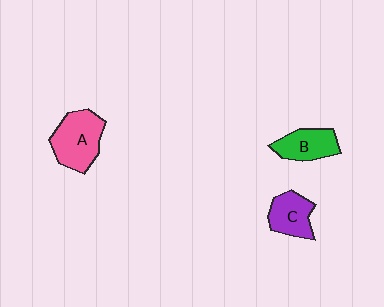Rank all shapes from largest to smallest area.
From largest to smallest: A (pink), B (green), C (purple).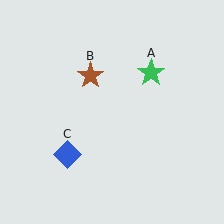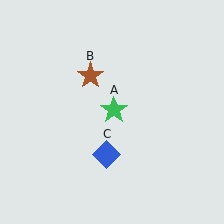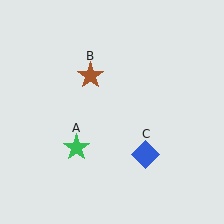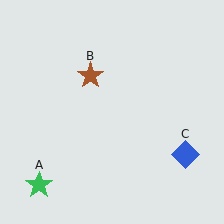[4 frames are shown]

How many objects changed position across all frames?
2 objects changed position: green star (object A), blue diamond (object C).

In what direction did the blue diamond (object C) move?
The blue diamond (object C) moved right.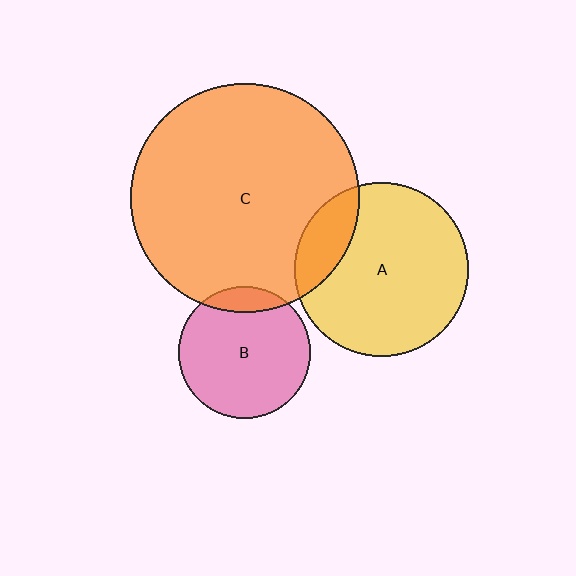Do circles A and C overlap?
Yes.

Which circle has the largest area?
Circle C (orange).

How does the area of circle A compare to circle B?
Approximately 1.7 times.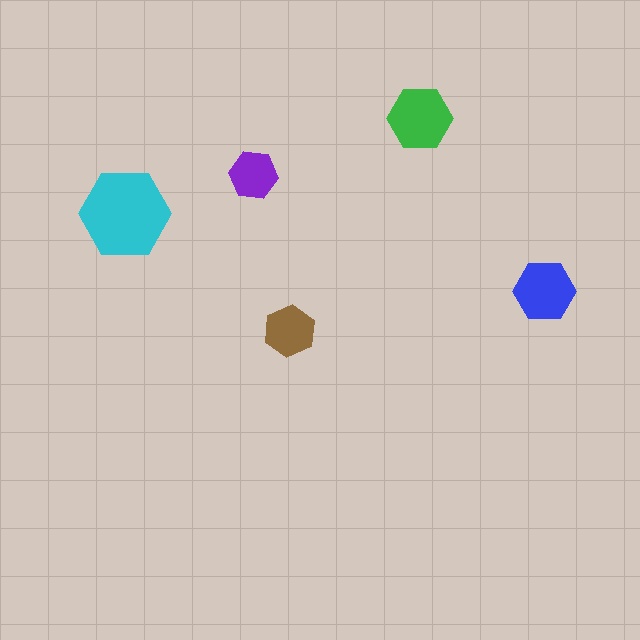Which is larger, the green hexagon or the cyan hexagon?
The cyan one.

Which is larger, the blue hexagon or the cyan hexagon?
The cyan one.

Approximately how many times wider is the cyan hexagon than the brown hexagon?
About 1.5 times wider.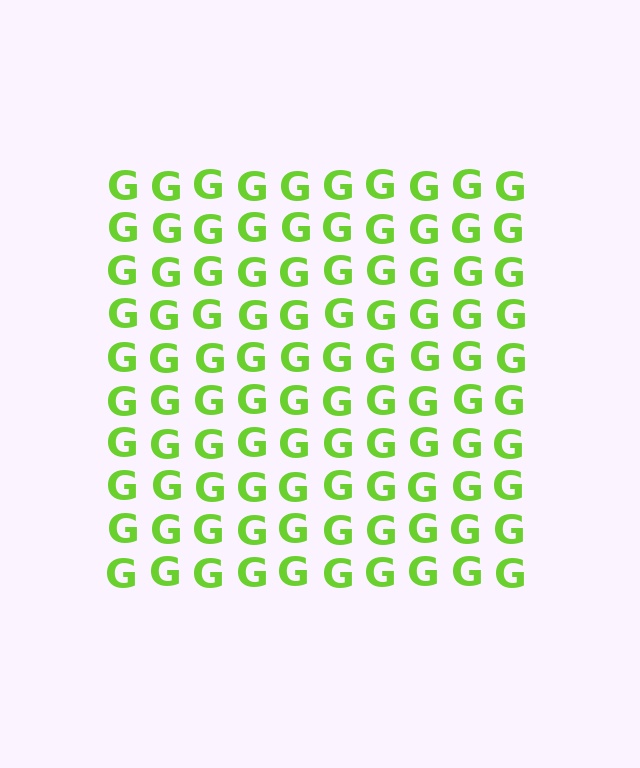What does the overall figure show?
The overall figure shows a square.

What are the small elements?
The small elements are letter G's.